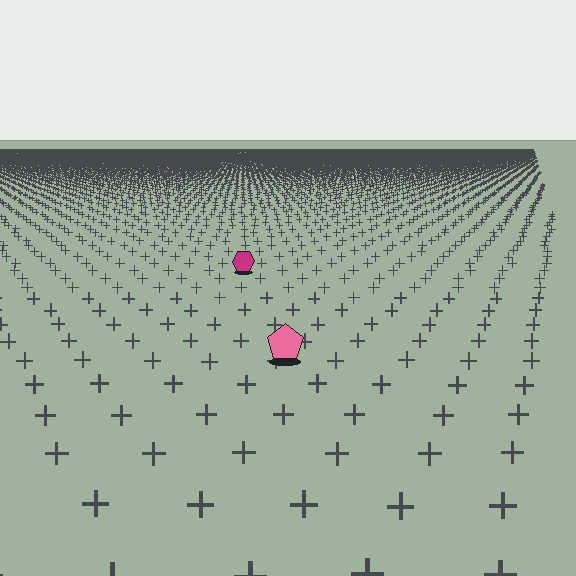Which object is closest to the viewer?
The pink pentagon is closest. The texture marks near it are larger and more spread out.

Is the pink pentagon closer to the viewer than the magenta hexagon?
Yes. The pink pentagon is closer — you can tell from the texture gradient: the ground texture is coarser near it.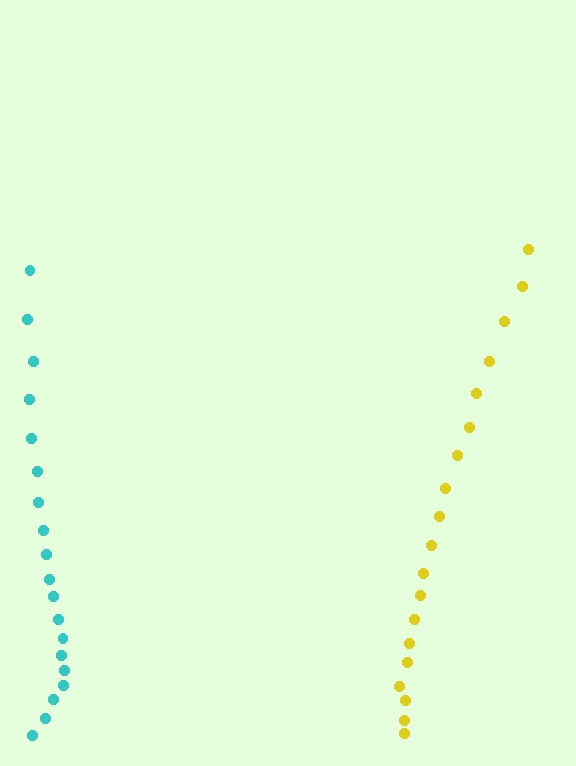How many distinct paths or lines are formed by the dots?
There are 2 distinct paths.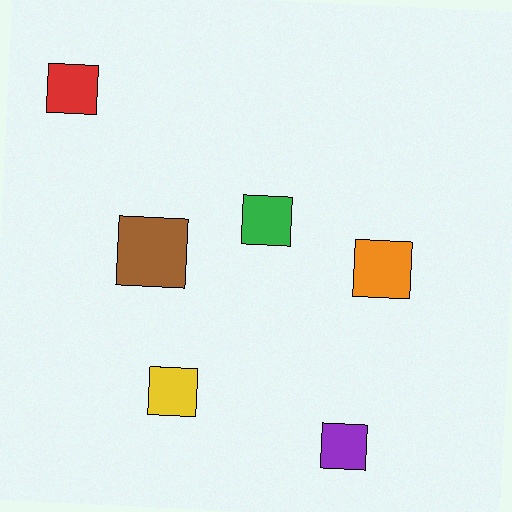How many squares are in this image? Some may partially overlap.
There are 6 squares.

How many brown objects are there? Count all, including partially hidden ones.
There is 1 brown object.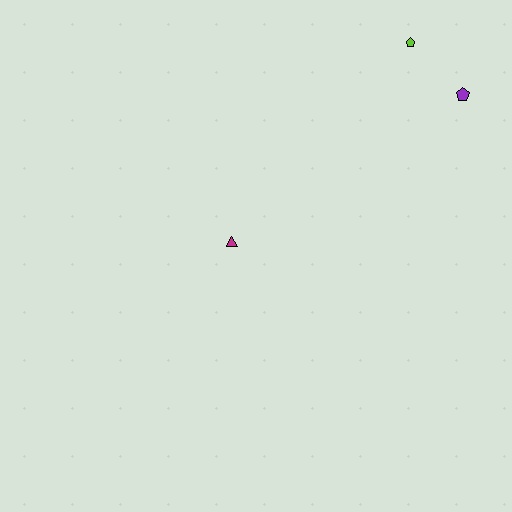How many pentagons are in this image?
There are 2 pentagons.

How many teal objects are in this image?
There are no teal objects.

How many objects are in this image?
There are 3 objects.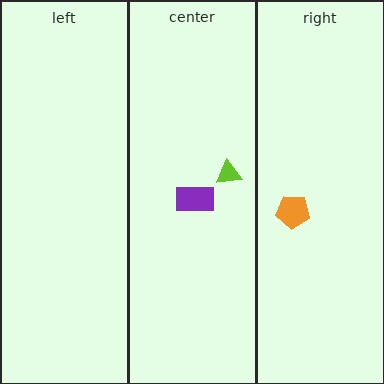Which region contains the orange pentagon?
The right region.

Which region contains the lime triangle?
The center region.